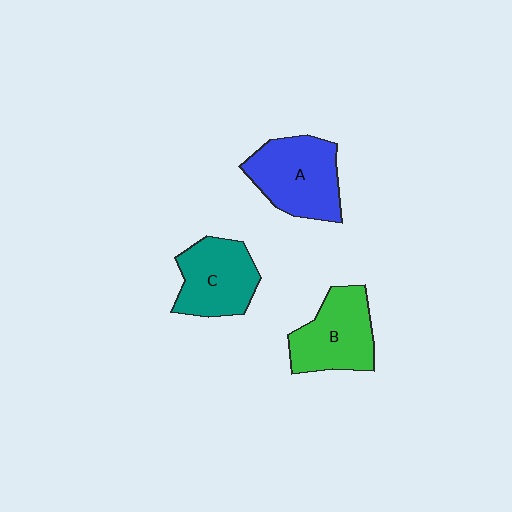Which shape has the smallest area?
Shape C (teal).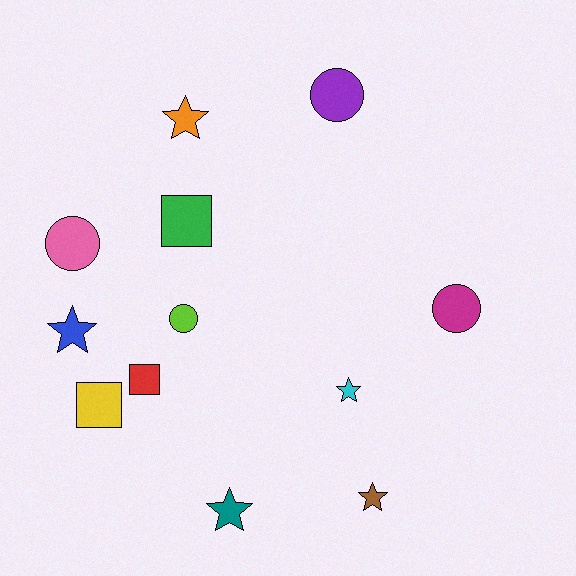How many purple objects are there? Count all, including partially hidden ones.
There is 1 purple object.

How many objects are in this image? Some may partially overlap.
There are 12 objects.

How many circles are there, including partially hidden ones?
There are 4 circles.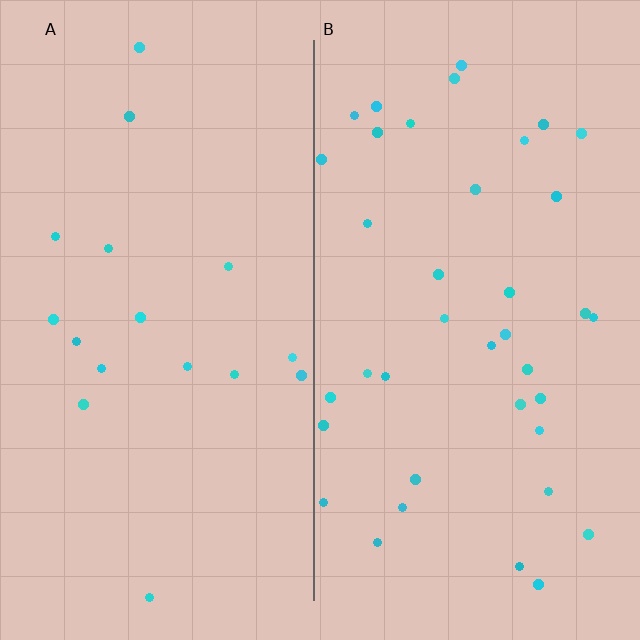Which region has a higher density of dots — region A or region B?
B (the right).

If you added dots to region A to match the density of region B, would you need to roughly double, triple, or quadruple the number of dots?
Approximately double.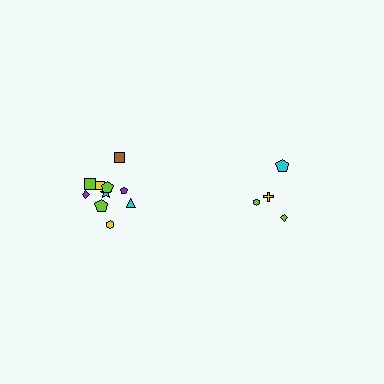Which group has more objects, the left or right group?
The left group.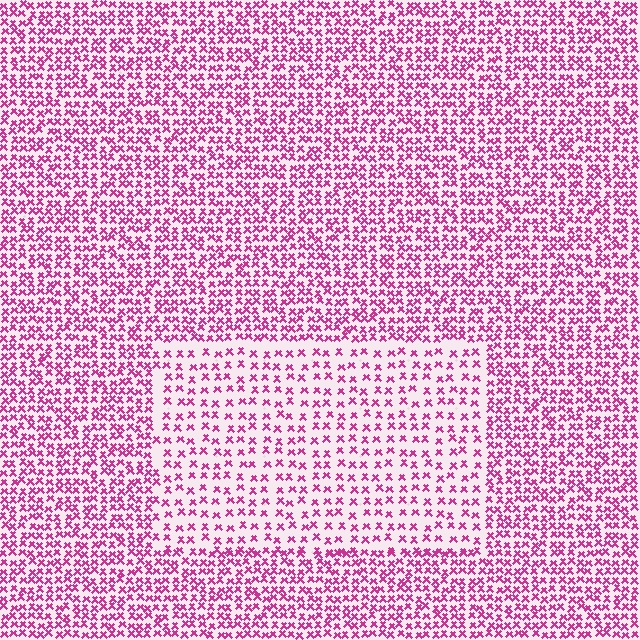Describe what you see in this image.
The image contains small magenta elements arranged at two different densities. A rectangle-shaped region is visible where the elements are less densely packed than the surrounding area.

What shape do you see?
I see a rectangle.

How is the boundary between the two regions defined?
The boundary is defined by a change in element density (approximately 1.9x ratio). All elements are the same color, size, and shape.